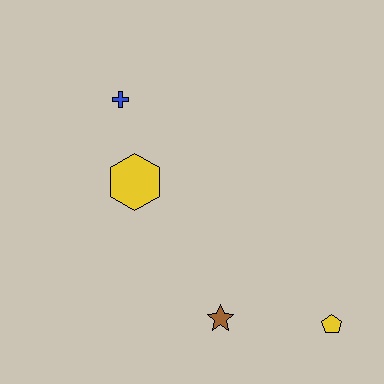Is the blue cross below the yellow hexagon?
No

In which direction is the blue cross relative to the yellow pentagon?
The blue cross is above the yellow pentagon.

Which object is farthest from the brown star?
The blue cross is farthest from the brown star.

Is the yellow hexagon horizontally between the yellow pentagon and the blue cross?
Yes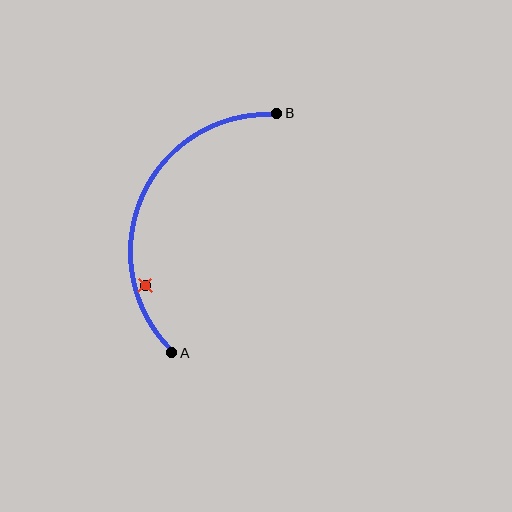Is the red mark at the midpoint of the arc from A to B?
No — the red mark does not lie on the arc at all. It sits slightly inside the curve.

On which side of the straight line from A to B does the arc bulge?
The arc bulges to the left of the straight line connecting A and B.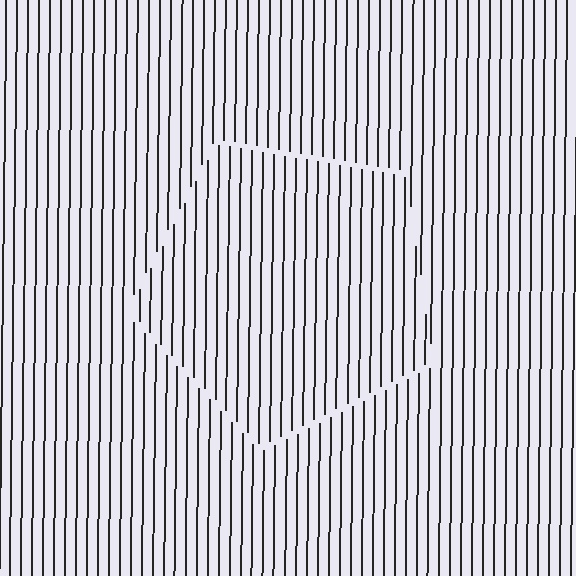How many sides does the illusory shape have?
5 sides — the line-ends trace a pentagon.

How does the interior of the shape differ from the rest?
The interior of the shape contains the same grating, shifted by half a period — the contour is defined by the phase discontinuity where line-ends from the inner and outer gratings abut.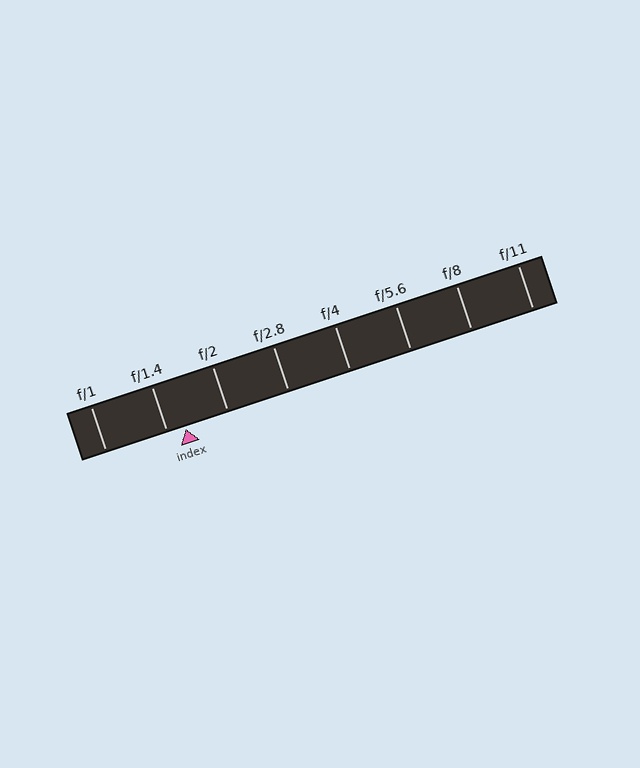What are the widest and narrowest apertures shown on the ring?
The widest aperture shown is f/1 and the narrowest is f/11.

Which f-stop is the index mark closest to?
The index mark is closest to f/1.4.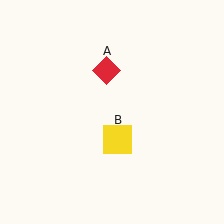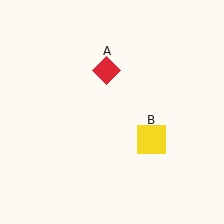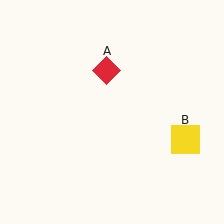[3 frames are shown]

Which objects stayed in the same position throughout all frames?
Red diamond (object A) remained stationary.